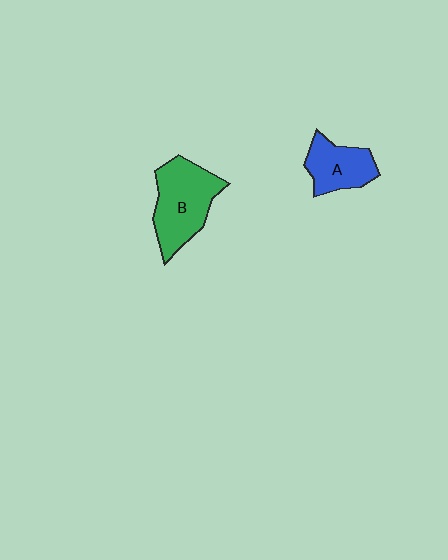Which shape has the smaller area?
Shape A (blue).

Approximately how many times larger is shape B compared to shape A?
Approximately 1.5 times.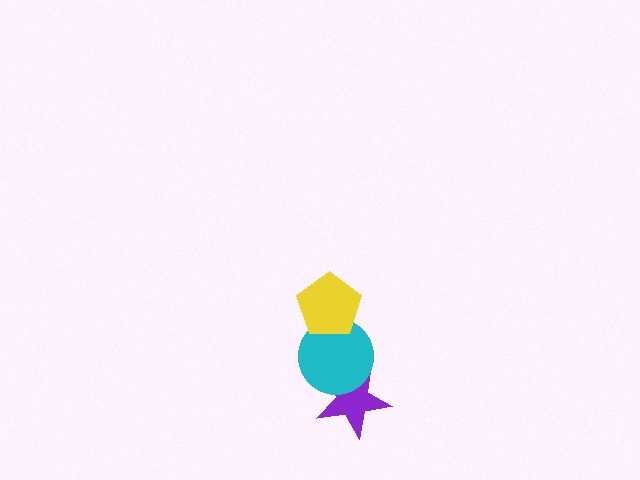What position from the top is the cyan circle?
The cyan circle is 2nd from the top.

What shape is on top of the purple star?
The cyan circle is on top of the purple star.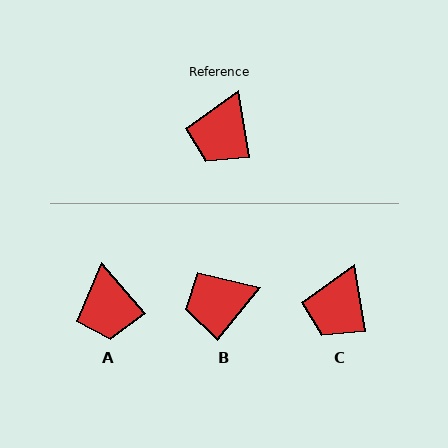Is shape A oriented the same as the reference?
No, it is off by about 32 degrees.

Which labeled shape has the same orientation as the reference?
C.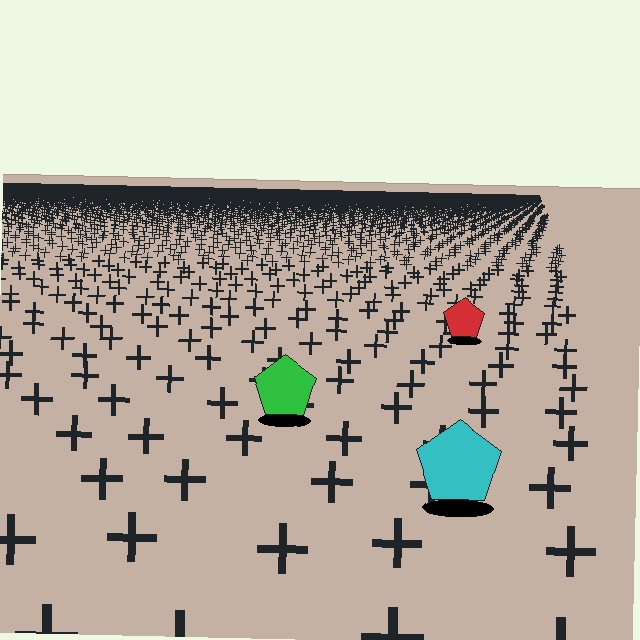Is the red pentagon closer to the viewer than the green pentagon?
No. The green pentagon is closer — you can tell from the texture gradient: the ground texture is coarser near it.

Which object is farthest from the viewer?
The red pentagon is farthest from the viewer. It appears smaller and the ground texture around it is denser.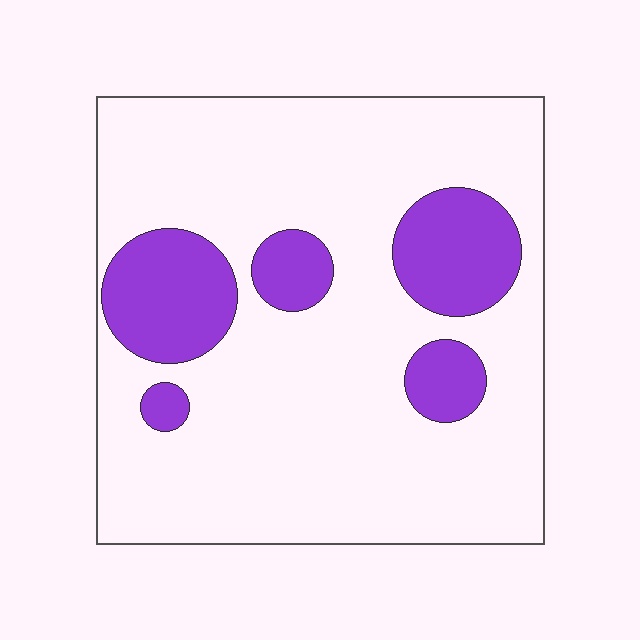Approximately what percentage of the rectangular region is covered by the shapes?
Approximately 20%.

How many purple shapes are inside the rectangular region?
5.